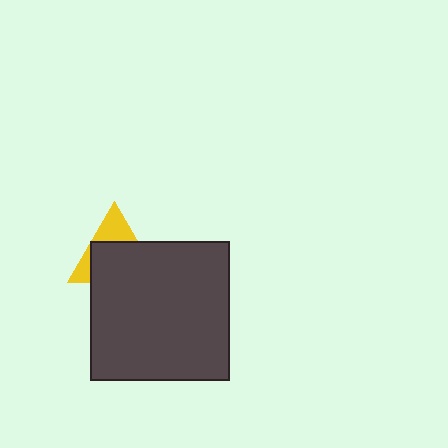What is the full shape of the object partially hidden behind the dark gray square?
The partially hidden object is a yellow triangle.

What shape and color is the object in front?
The object in front is a dark gray square.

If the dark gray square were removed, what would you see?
You would see the complete yellow triangle.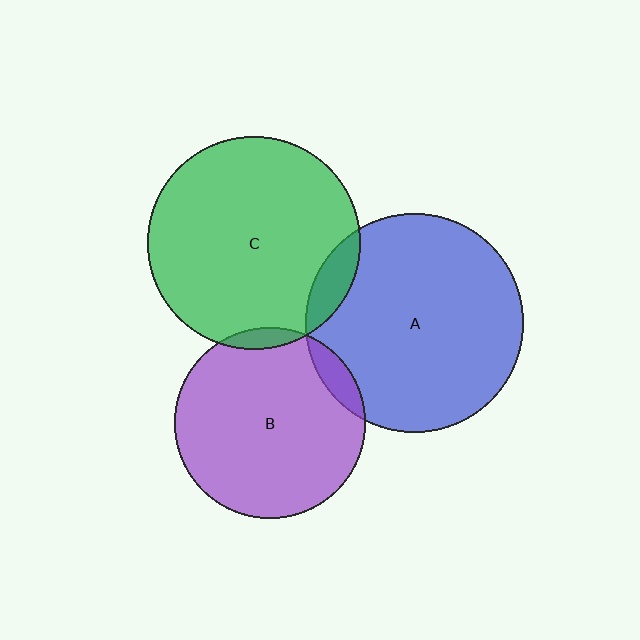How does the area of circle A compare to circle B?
Approximately 1.3 times.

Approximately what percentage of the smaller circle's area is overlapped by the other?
Approximately 10%.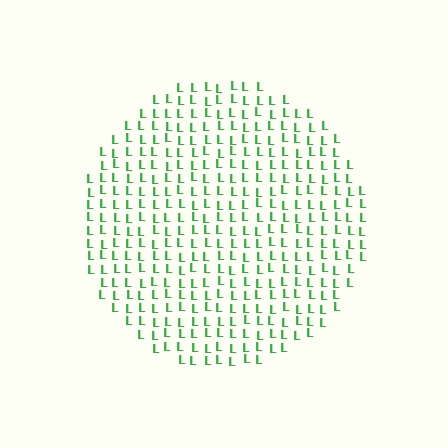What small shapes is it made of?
It is made of small letter L's.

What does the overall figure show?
The overall figure shows a circle.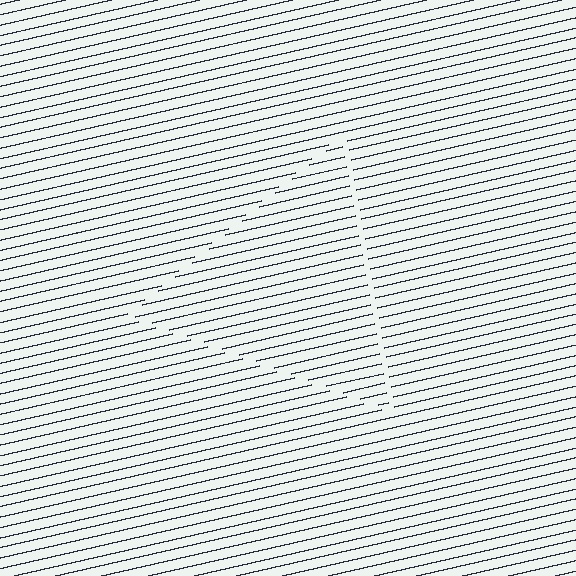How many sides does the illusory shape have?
3 sides — the line-ends trace a triangle.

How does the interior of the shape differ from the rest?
The interior of the shape contains the same grating, shifted by half a period — the contour is defined by the phase discontinuity where line-ends from the inner and outer gratings abut.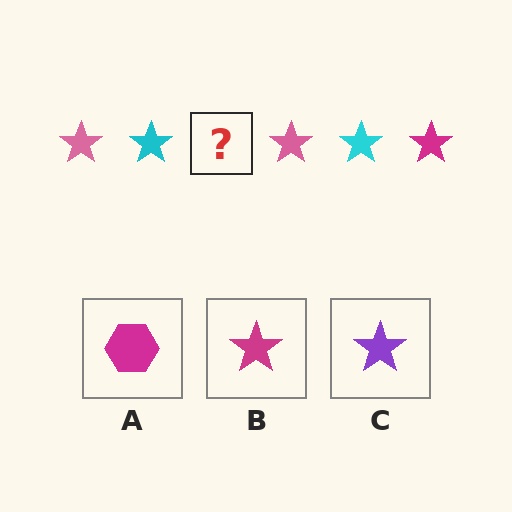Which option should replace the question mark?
Option B.